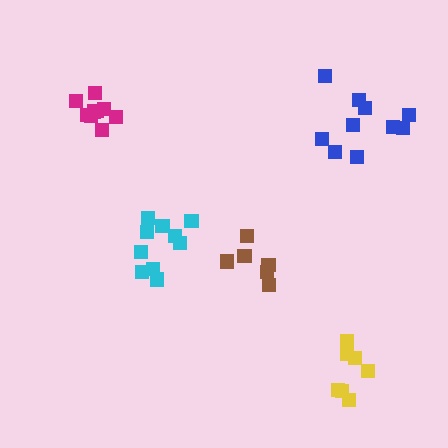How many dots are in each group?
Group 1: 6 dots, Group 2: 10 dots, Group 3: 10 dots, Group 4: 7 dots, Group 5: 9 dots (42 total).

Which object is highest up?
The magenta cluster is topmost.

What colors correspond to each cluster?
The clusters are colored: brown, cyan, blue, yellow, magenta.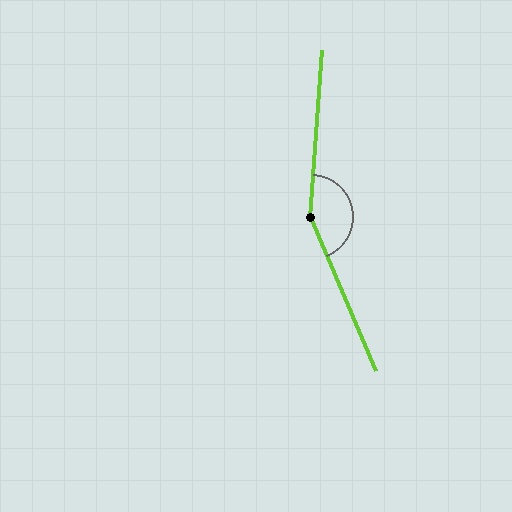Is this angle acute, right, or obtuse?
It is obtuse.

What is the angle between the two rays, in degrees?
Approximately 153 degrees.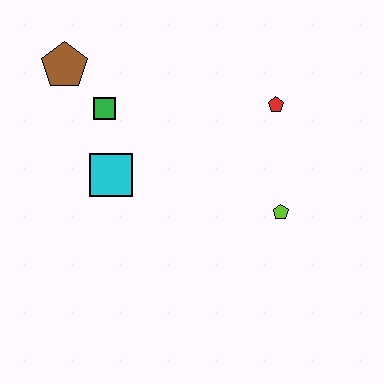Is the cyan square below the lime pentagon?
No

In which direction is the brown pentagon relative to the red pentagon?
The brown pentagon is to the left of the red pentagon.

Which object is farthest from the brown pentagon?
The lime pentagon is farthest from the brown pentagon.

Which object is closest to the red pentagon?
The lime pentagon is closest to the red pentagon.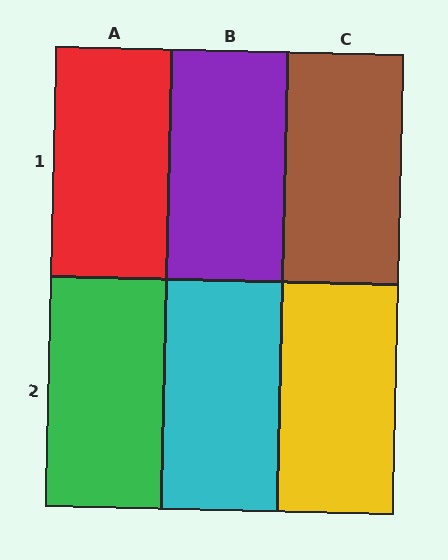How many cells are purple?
1 cell is purple.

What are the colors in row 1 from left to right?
Red, purple, brown.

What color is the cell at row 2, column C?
Yellow.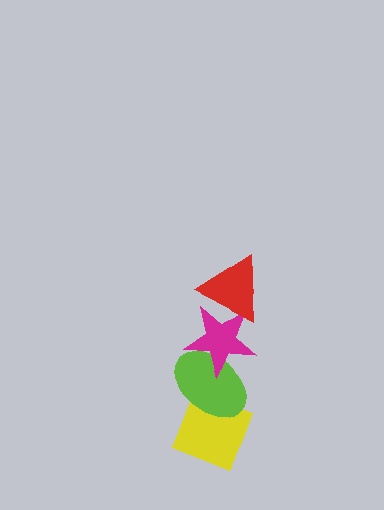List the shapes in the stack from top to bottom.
From top to bottom: the red triangle, the magenta star, the lime ellipse, the yellow diamond.